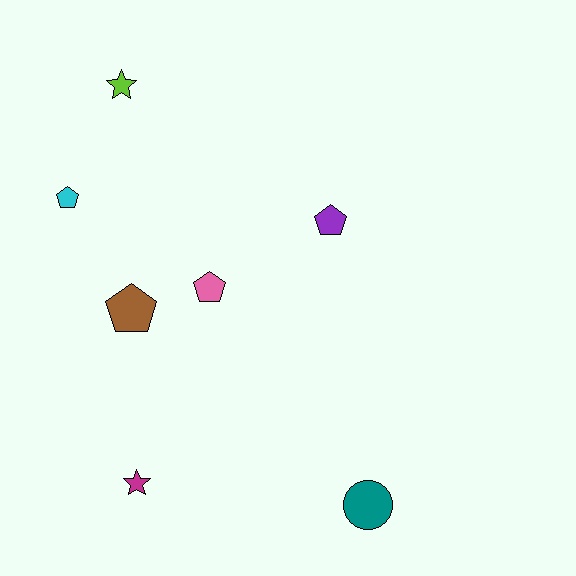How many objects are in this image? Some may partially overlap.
There are 7 objects.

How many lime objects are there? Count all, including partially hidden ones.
There is 1 lime object.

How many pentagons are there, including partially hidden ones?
There are 4 pentagons.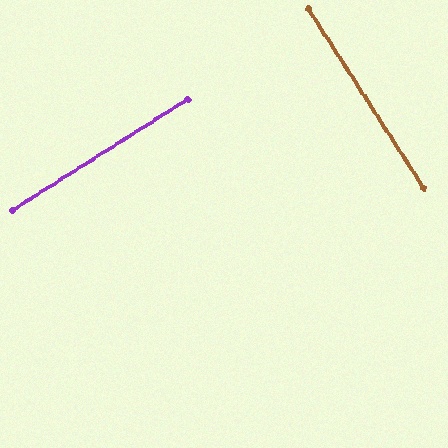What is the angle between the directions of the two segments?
Approximately 90 degrees.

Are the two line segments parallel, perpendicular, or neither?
Perpendicular — they meet at approximately 90°.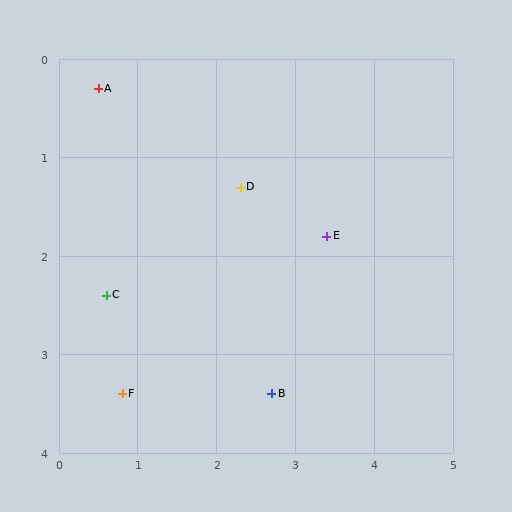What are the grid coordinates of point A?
Point A is at approximately (0.5, 0.3).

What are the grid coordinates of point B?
Point B is at approximately (2.7, 3.4).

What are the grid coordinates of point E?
Point E is at approximately (3.4, 1.8).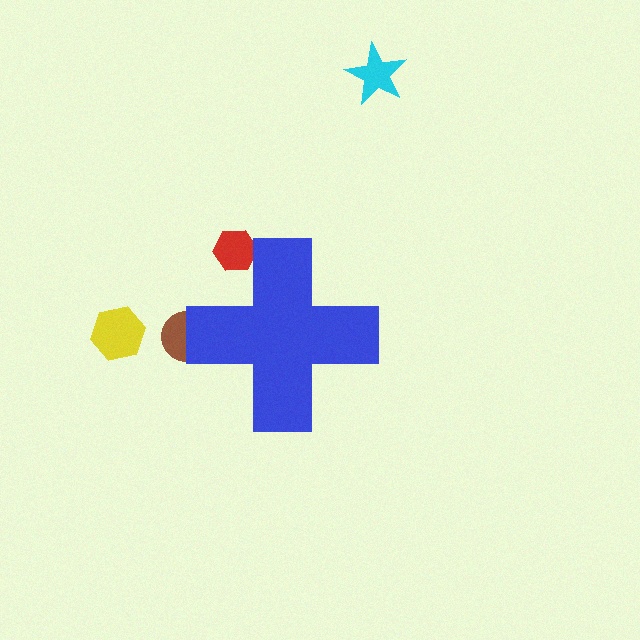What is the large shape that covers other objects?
A blue cross.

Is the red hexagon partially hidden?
Yes, the red hexagon is partially hidden behind the blue cross.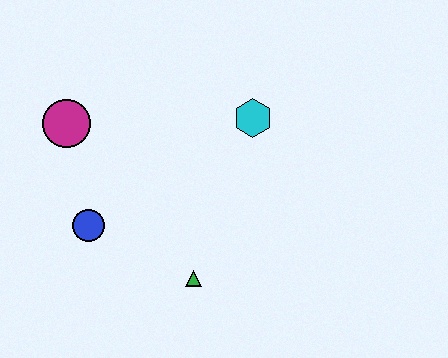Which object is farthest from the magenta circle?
The green triangle is farthest from the magenta circle.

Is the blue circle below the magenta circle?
Yes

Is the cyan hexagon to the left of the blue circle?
No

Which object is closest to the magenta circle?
The blue circle is closest to the magenta circle.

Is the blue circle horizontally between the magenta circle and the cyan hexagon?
Yes